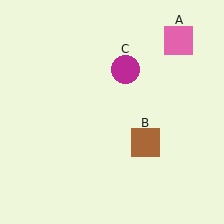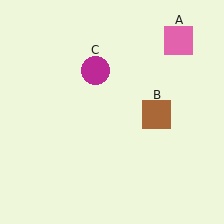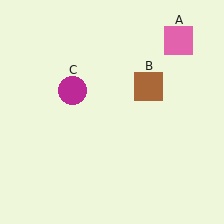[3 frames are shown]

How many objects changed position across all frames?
2 objects changed position: brown square (object B), magenta circle (object C).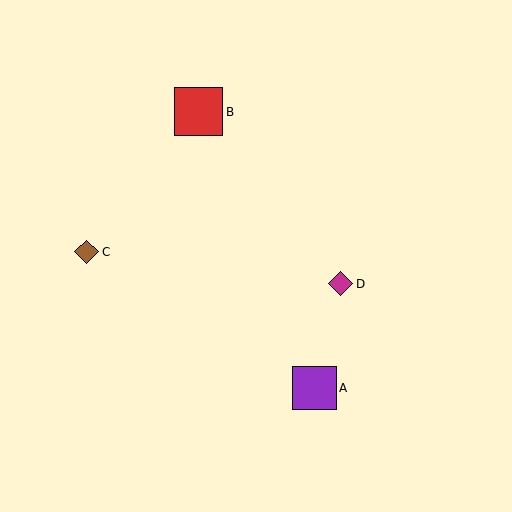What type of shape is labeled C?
Shape C is a brown diamond.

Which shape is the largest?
The red square (labeled B) is the largest.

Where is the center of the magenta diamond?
The center of the magenta diamond is at (341, 284).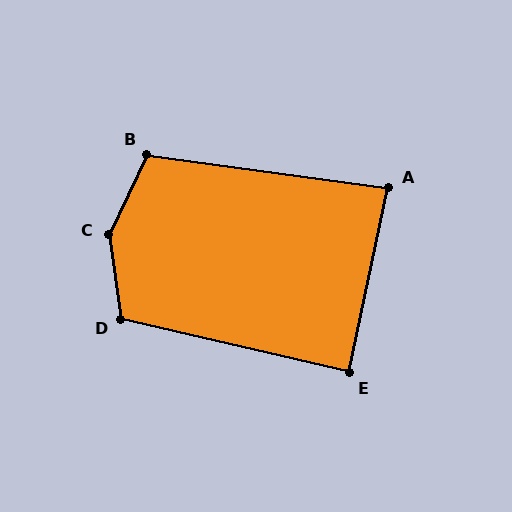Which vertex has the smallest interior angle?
A, at approximately 86 degrees.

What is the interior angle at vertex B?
Approximately 108 degrees (obtuse).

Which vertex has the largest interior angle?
C, at approximately 146 degrees.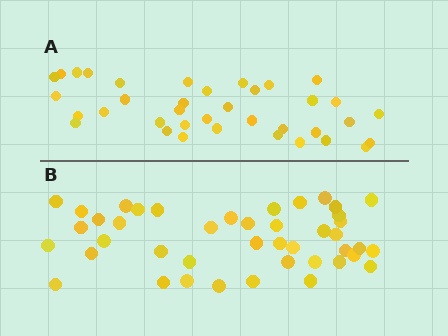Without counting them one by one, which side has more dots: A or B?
Region B (the bottom region) has more dots.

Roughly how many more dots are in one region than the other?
Region B has about 6 more dots than region A.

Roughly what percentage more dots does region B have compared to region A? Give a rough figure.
About 15% more.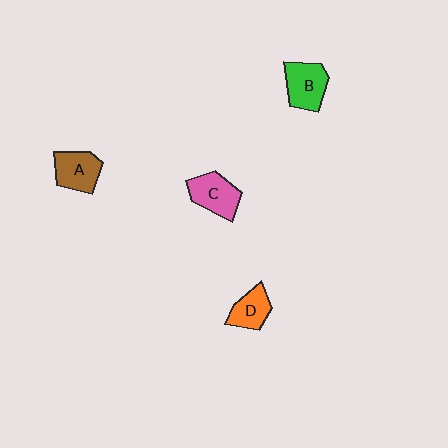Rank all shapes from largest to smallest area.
From largest to smallest: B (green), C (pink), A (brown), D (orange).